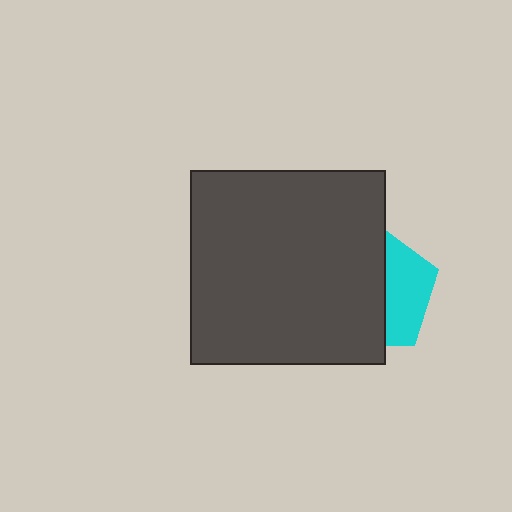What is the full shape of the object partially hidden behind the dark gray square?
The partially hidden object is a cyan pentagon.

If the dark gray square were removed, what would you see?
You would see the complete cyan pentagon.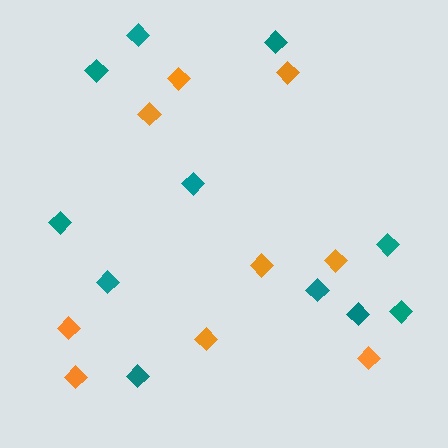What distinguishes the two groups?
There are 2 groups: one group of teal diamonds (11) and one group of orange diamonds (9).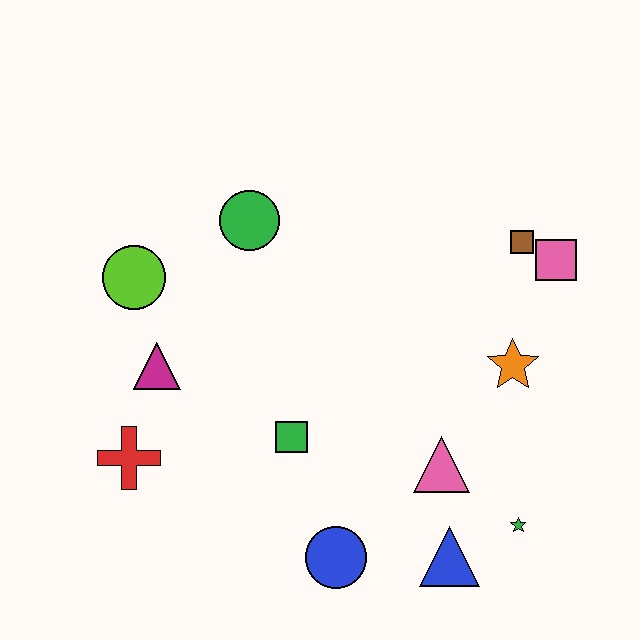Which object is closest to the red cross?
The magenta triangle is closest to the red cross.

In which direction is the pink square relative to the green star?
The pink square is above the green star.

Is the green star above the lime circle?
No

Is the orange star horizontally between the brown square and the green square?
Yes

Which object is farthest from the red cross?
The pink square is farthest from the red cross.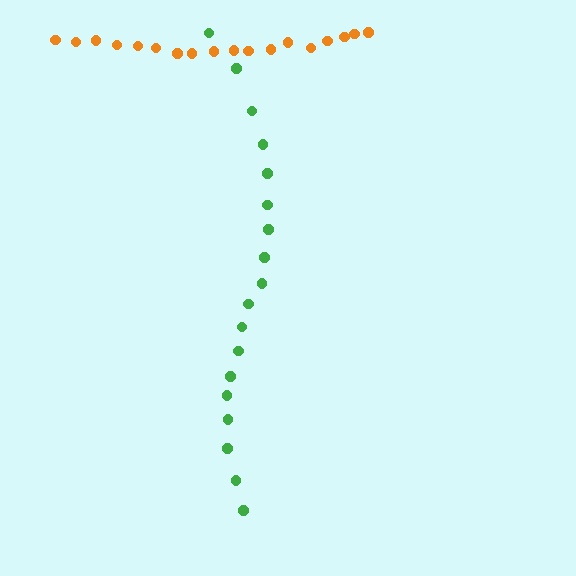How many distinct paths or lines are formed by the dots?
There are 2 distinct paths.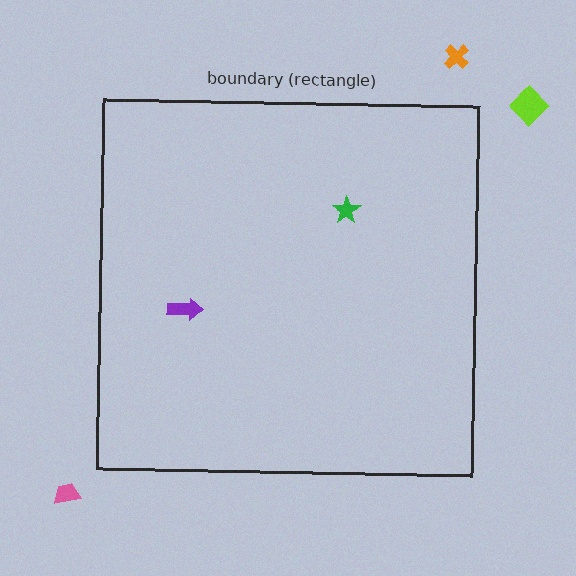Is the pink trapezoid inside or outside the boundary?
Outside.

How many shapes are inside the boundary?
2 inside, 3 outside.